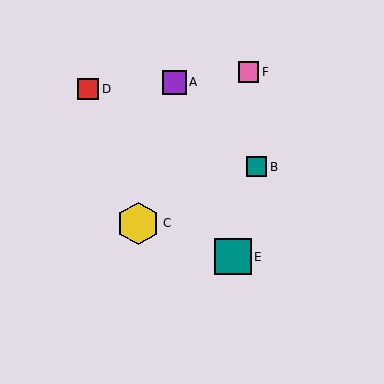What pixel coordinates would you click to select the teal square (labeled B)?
Click at (256, 167) to select the teal square B.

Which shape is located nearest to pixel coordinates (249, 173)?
The teal square (labeled B) at (256, 167) is nearest to that location.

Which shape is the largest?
The yellow hexagon (labeled C) is the largest.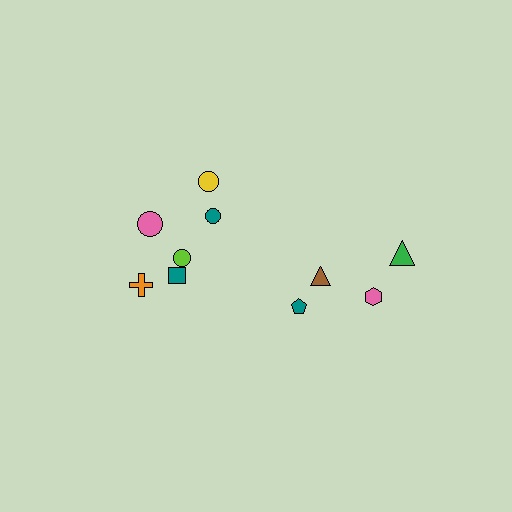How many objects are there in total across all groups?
There are 10 objects.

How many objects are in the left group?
There are 6 objects.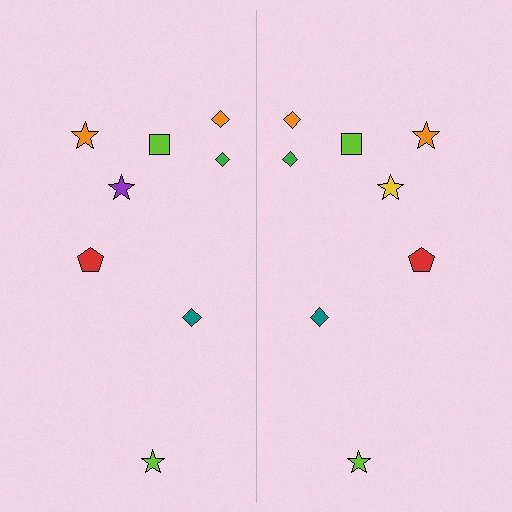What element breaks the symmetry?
The yellow star on the right side breaks the symmetry — its mirror counterpart is purple.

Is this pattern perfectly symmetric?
No, the pattern is not perfectly symmetric. The yellow star on the right side breaks the symmetry — its mirror counterpart is purple.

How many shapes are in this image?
There are 16 shapes in this image.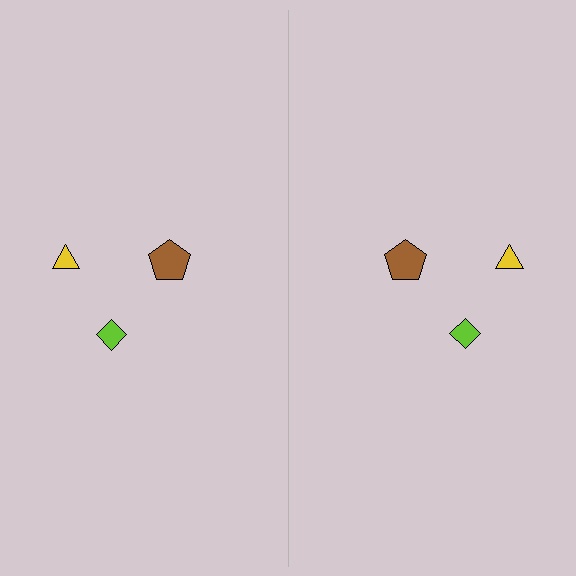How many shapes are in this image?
There are 6 shapes in this image.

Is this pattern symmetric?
Yes, this pattern has bilateral (reflection) symmetry.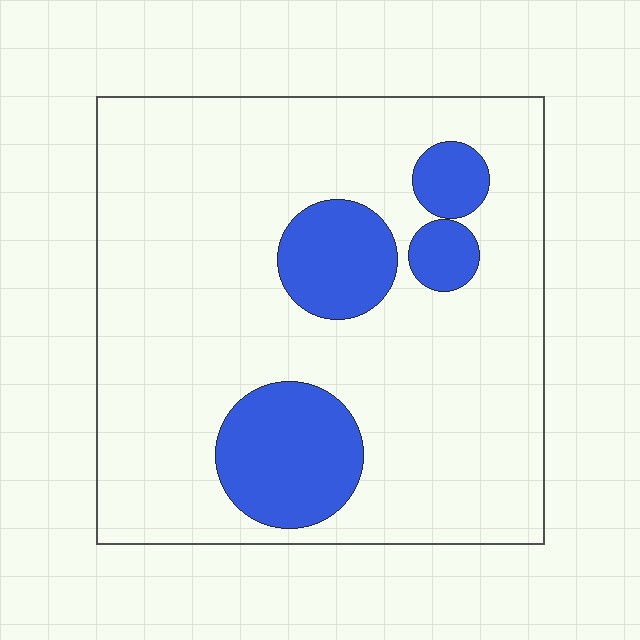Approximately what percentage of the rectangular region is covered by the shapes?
Approximately 20%.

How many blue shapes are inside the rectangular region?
4.